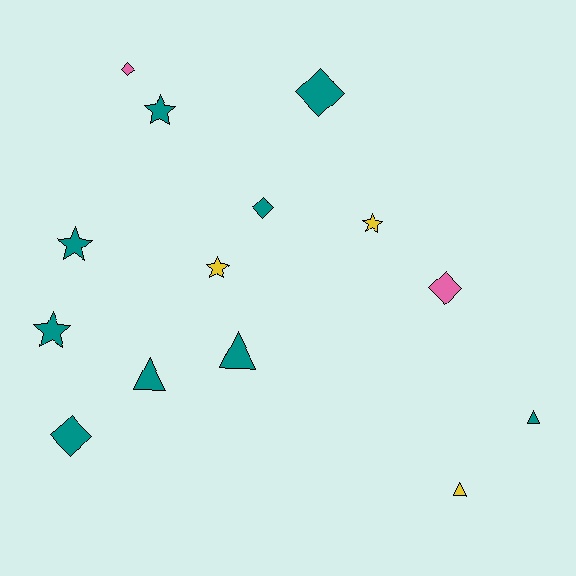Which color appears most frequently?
Teal, with 9 objects.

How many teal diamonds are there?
There are 3 teal diamonds.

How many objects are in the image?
There are 14 objects.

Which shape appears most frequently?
Diamond, with 5 objects.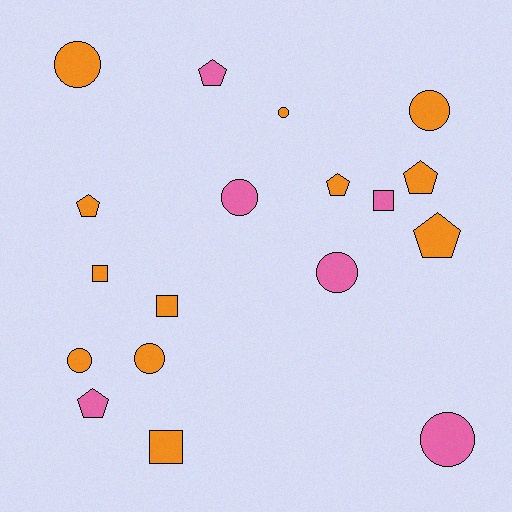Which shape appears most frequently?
Circle, with 8 objects.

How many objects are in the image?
There are 18 objects.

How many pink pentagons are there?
There are 2 pink pentagons.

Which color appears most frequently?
Orange, with 12 objects.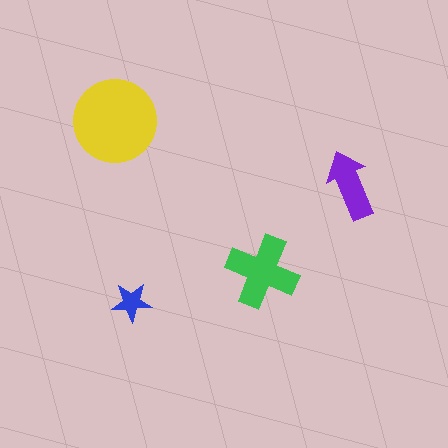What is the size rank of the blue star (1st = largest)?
4th.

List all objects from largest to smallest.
The yellow circle, the green cross, the purple arrow, the blue star.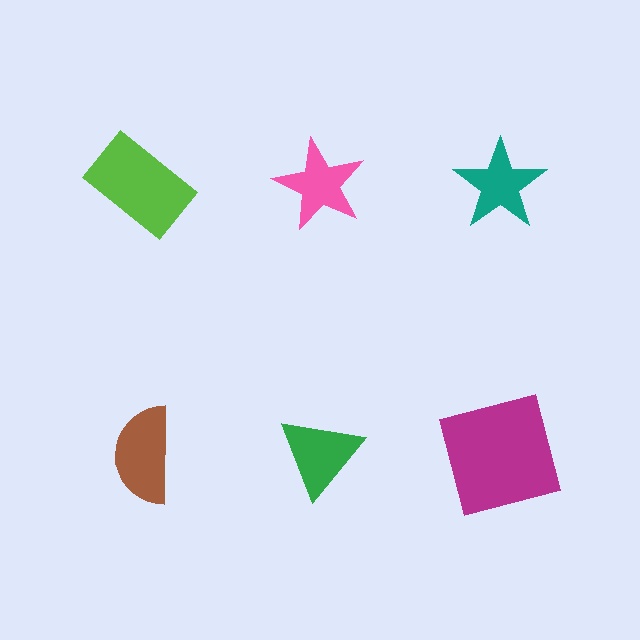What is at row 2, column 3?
A magenta square.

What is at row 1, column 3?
A teal star.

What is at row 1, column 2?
A pink star.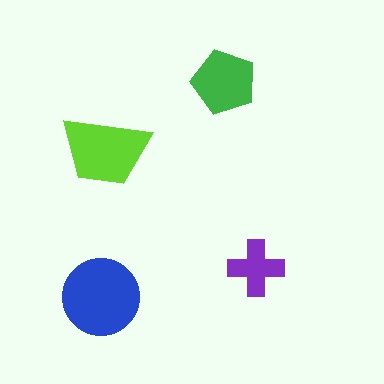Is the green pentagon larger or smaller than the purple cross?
Larger.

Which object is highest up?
The green pentagon is topmost.